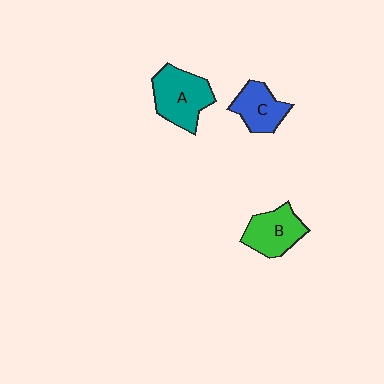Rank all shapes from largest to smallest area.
From largest to smallest: A (teal), B (green), C (blue).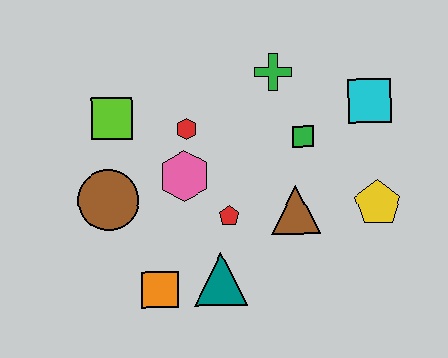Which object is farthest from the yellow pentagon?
The lime square is farthest from the yellow pentagon.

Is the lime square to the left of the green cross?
Yes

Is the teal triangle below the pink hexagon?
Yes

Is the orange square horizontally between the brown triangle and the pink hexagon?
No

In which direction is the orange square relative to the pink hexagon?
The orange square is below the pink hexagon.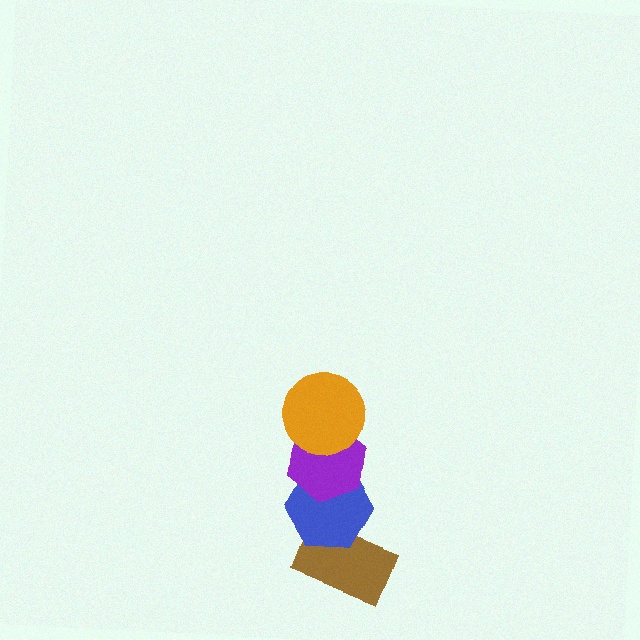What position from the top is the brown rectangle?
The brown rectangle is 4th from the top.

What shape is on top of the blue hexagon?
The purple hexagon is on top of the blue hexagon.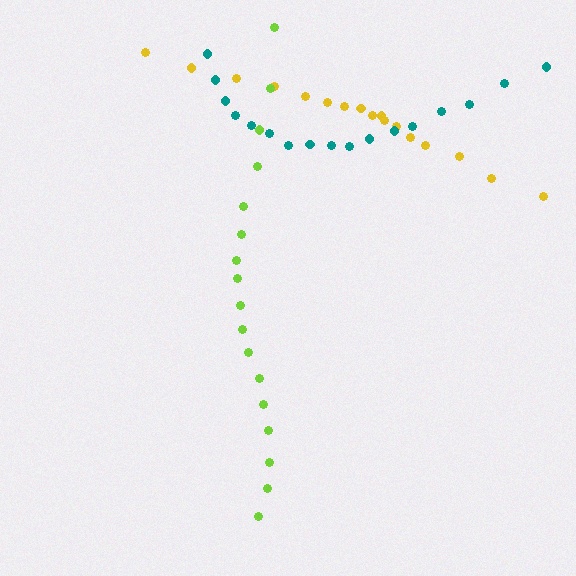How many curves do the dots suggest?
There are 3 distinct paths.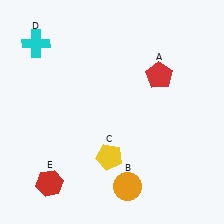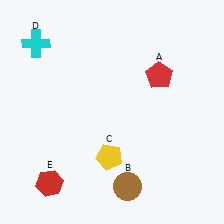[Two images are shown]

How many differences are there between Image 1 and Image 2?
There is 1 difference between the two images.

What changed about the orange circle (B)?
In Image 1, B is orange. In Image 2, it changed to brown.